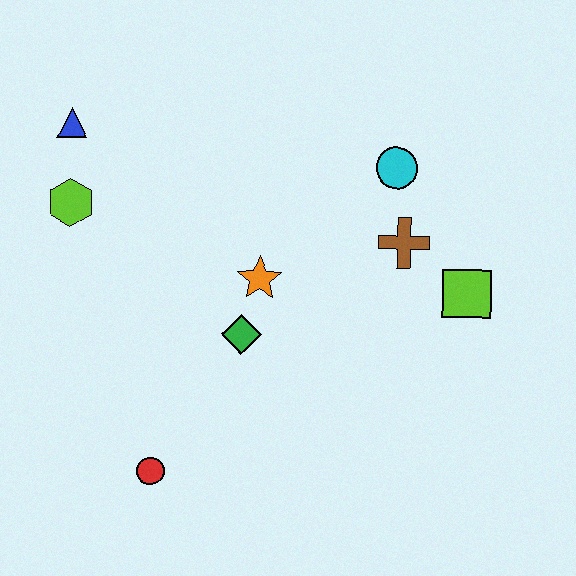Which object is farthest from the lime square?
The blue triangle is farthest from the lime square.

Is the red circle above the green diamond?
No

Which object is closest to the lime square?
The brown cross is closest to the lime square.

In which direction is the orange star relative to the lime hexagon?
The orange star is to the right of the lime hexagon.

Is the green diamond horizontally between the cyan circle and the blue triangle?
Yes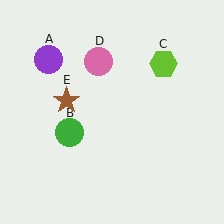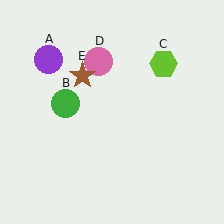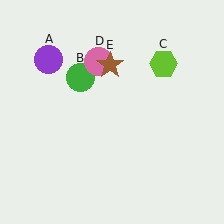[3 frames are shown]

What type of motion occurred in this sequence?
The green circle (object B), brown star (object E) rotated clockwise around the center of the scene.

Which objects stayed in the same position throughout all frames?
Purple circle (object A) and lime hexagon (object C) and pink circle (object D) remained stationary.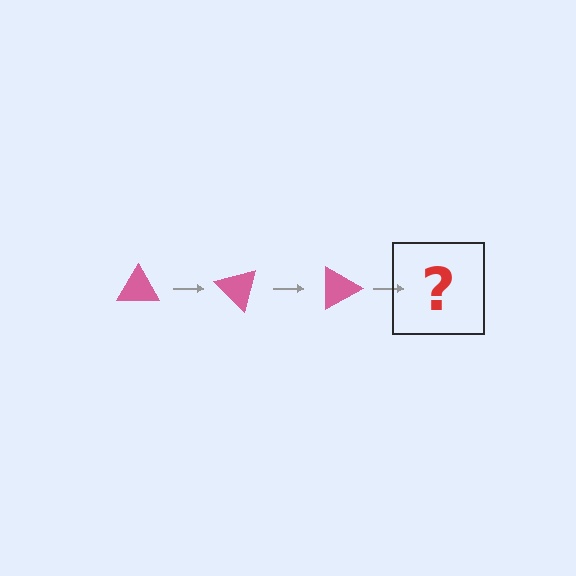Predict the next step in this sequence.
The next step is a pink triangle rotated 135 degrees.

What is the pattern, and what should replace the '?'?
The pattern is that the triangle rotates 45 degrees each step. The '?' should be a pink triangle rotated 135 degrees.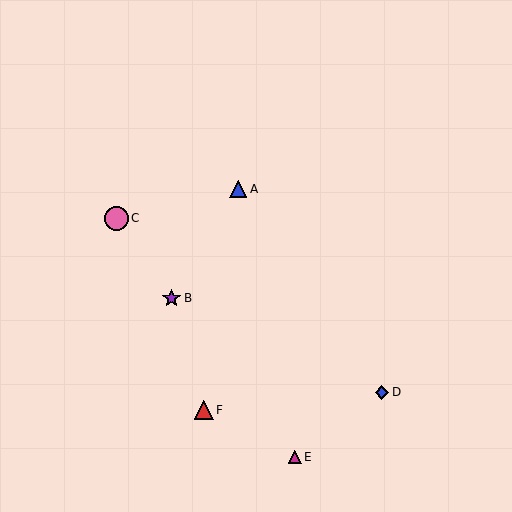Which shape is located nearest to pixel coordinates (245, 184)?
The blue triangle (labeled A) at (238, 189) is nearest to that location.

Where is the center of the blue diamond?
The center of the blue diamond is at (382, 392).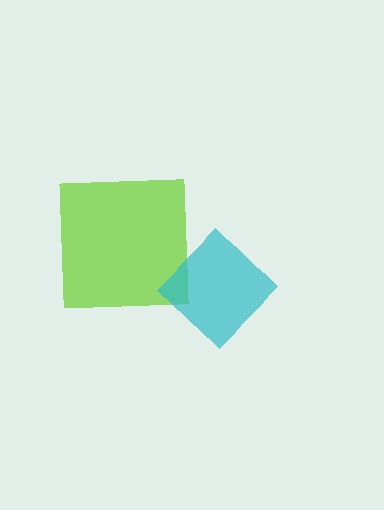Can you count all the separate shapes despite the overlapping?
Yes, there are 2 separate shapes.